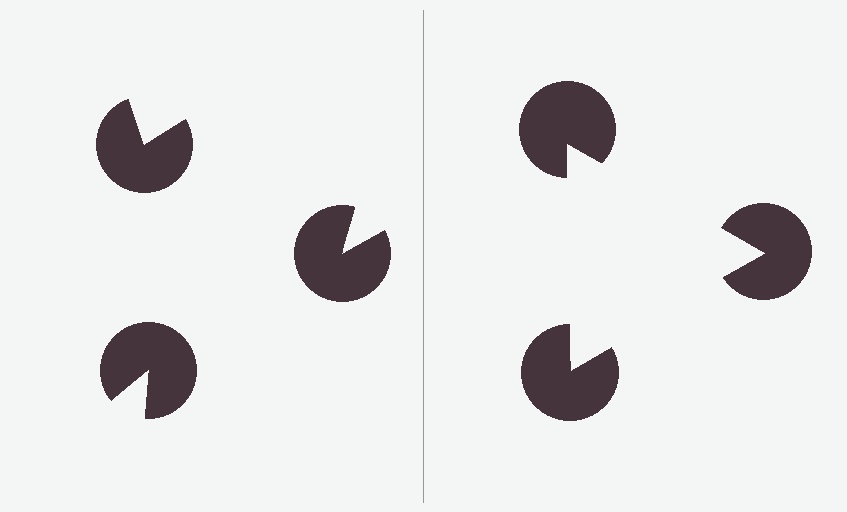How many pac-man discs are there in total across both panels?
6 — 3 on each side.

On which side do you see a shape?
An illusory triangle appears on the right side. On the left side the wedge cuts are rotated, so no coherent shape forms.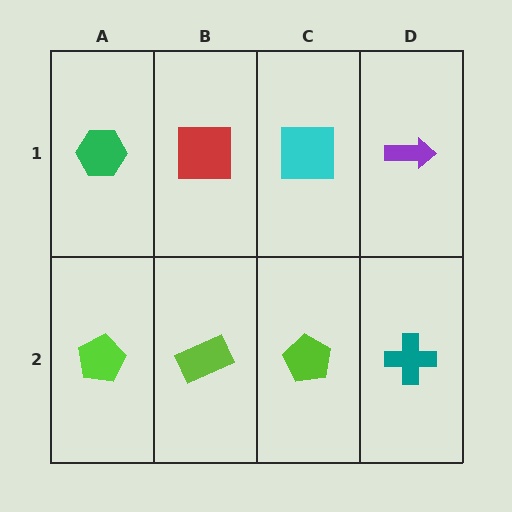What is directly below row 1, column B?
A lime rectangle.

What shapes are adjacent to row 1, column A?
A lime pentagon (row 2, column A), a red square (row 1, column B).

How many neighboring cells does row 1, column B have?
3.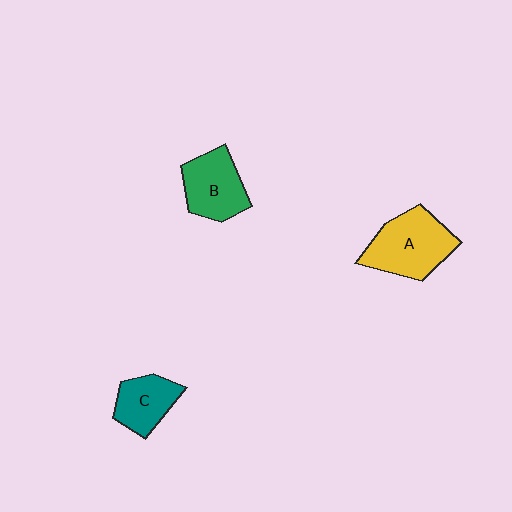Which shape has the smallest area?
Shape C (teal).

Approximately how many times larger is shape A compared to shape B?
Approximately 1.3 times.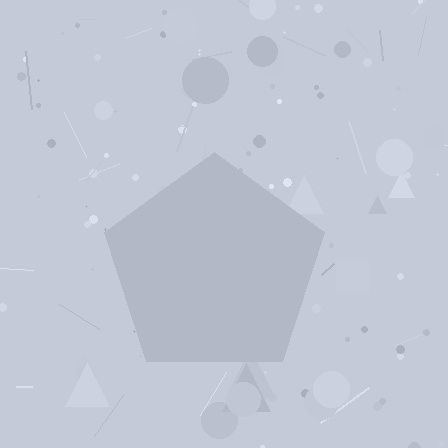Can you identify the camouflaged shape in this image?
The camouflaged shape is a pentagon.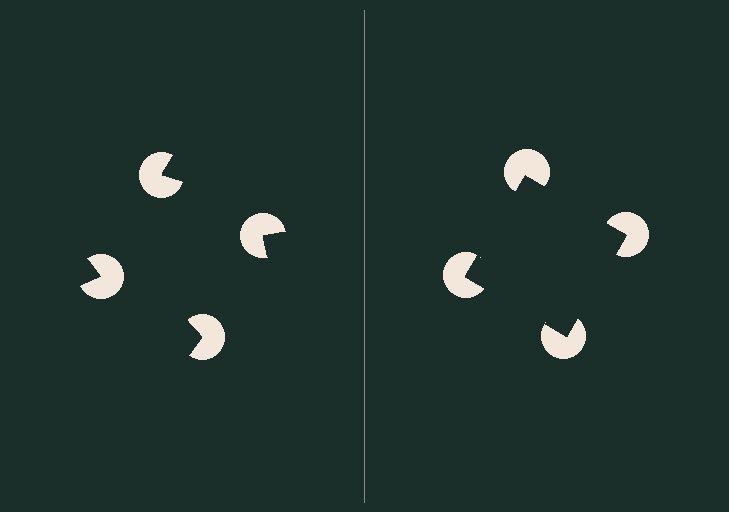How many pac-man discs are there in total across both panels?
8 — 4 on each side.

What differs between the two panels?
The pac-man discs are positioned identically on both sides; only the wedge orientations differ. On the right they align to a square; on the left they are misaligned.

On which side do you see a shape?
An illusory square appears on the right side. On the left side the wedge cuts are rotated, so no coherent shape forms.